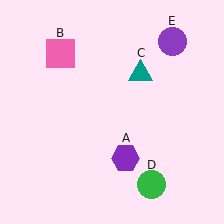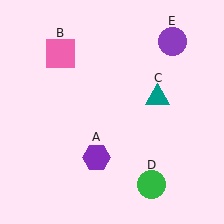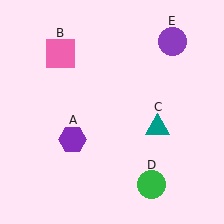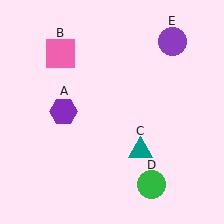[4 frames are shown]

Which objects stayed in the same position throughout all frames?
Pink square (object B) and green circle (object D) and purple circle (object E) remained stationary.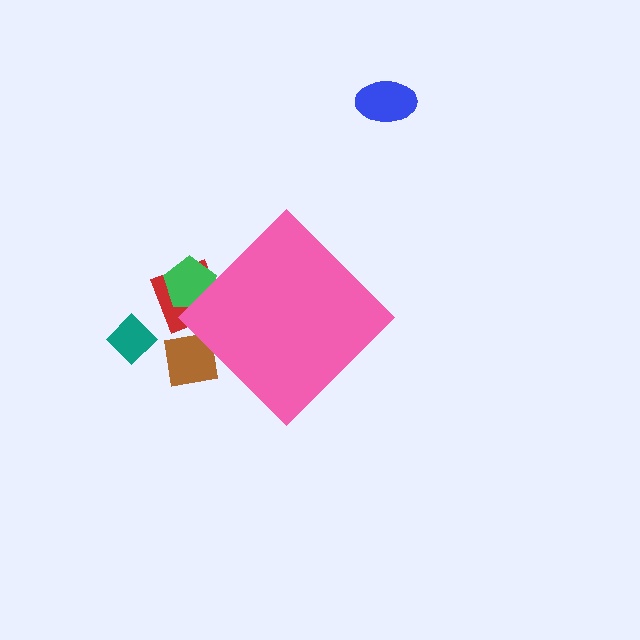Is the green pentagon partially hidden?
Yes, the green pentagon is partially hidden behind the pink diamond.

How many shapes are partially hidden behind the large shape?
3 shapes are partially hidden.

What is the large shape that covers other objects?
A pink diamond.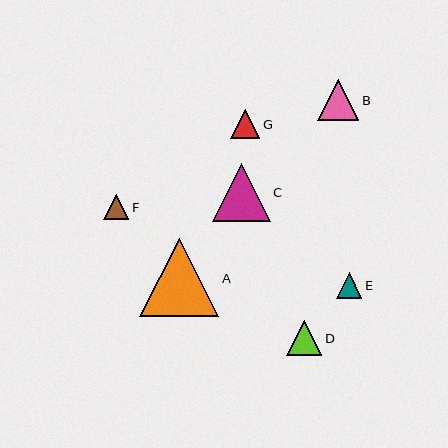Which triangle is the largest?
Triangle A is the largest with a size of approximately 79 pixels.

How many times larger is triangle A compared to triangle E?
Triangle A is approximately 3.1 times the size of triangle E.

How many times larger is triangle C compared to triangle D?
Triangle C is approximately 1.6 times the size of triangle D.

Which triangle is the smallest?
Triangle F is the smallest with a size of approximately 25 pixels.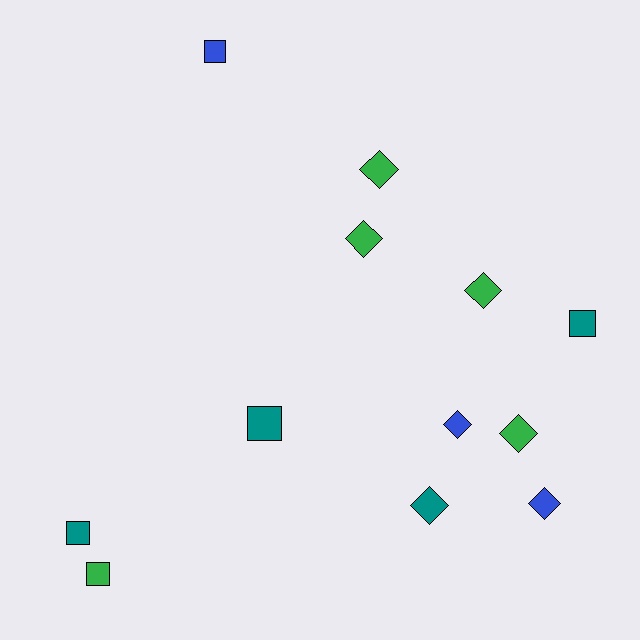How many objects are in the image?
There are 12 objects.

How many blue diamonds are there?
There are 2 blue diamonds.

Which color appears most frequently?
Green, with 5 objects.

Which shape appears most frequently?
Diamond, with 7 objects.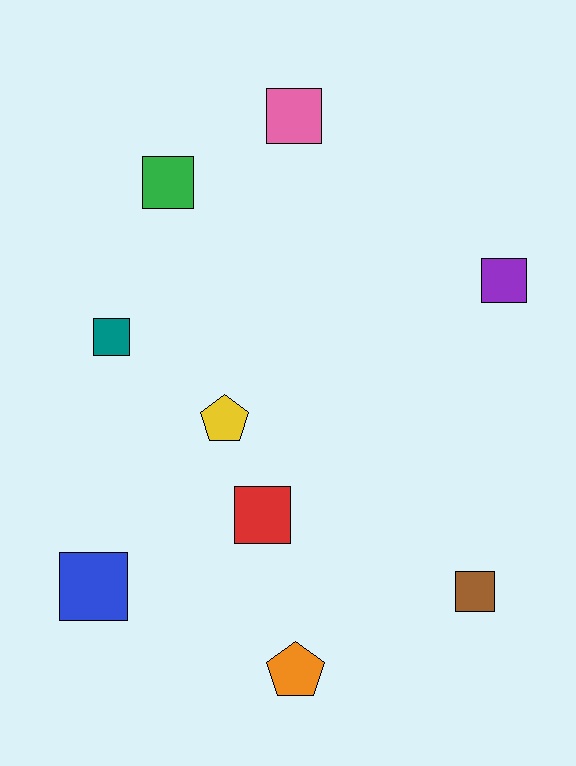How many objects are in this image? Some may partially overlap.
There are 9 objects.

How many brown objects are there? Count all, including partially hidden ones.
There is 1 brown object.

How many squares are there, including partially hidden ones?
There are 7 squares.